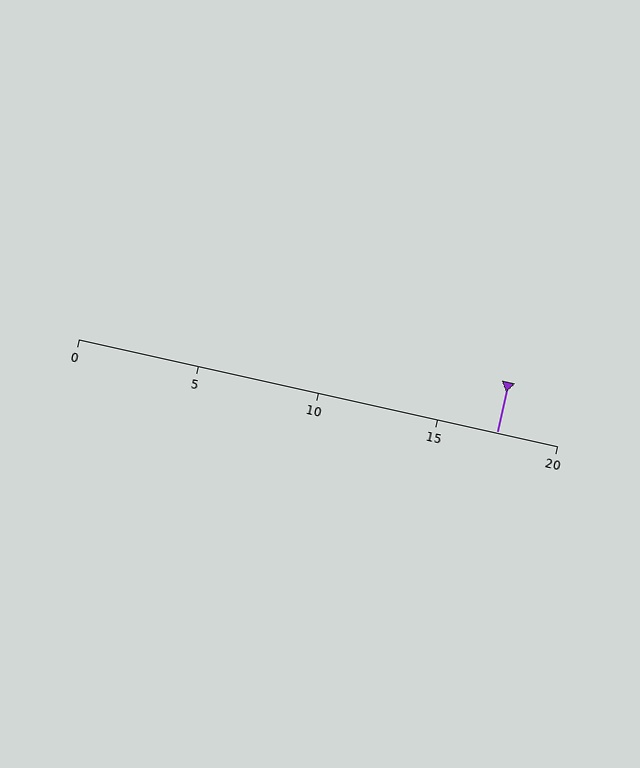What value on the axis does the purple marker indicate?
The marker indicates approximately 17.5.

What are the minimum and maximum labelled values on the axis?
The axis runs from 0 to 20.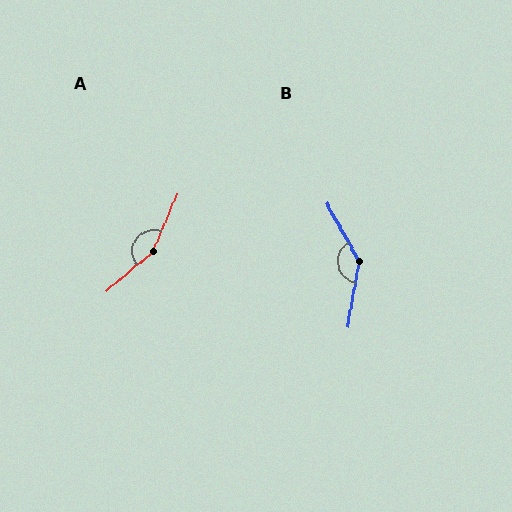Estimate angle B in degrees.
Approximately 140 degrees.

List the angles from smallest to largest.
B (140°), A (153°).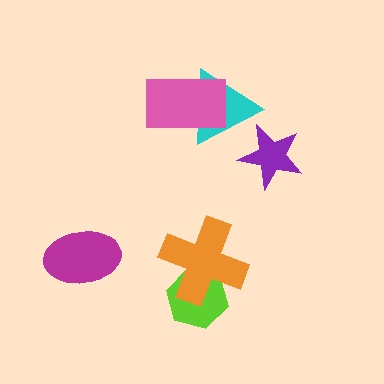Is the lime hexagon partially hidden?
Yes, it is partially covered by another shape.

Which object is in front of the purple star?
The cyan triangle is in front of the purple star.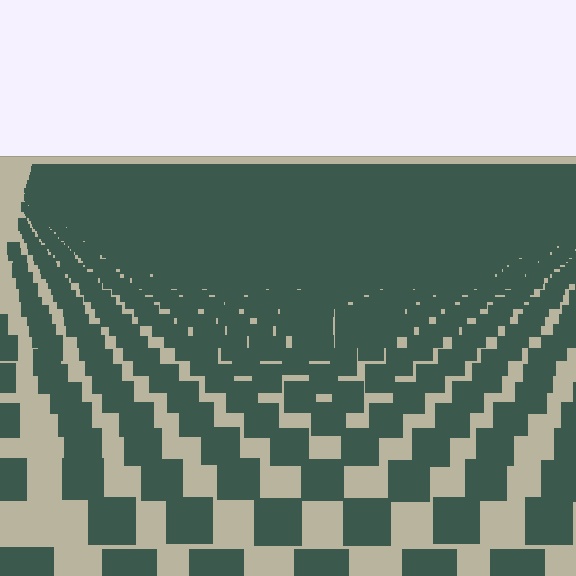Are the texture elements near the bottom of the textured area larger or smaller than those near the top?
Larger. Near the bottom, elements are closer to the viewer and appear at a bigger on-screen size.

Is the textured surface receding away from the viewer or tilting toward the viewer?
The surface is receding away from the viewer. Texture elements get smaller and denser toward the top.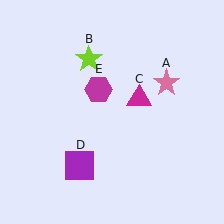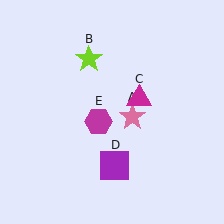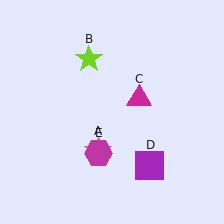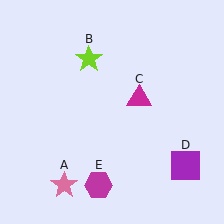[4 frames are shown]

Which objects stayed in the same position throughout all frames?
Lime star (object B) and magenta triangle (object C) remained stationary.